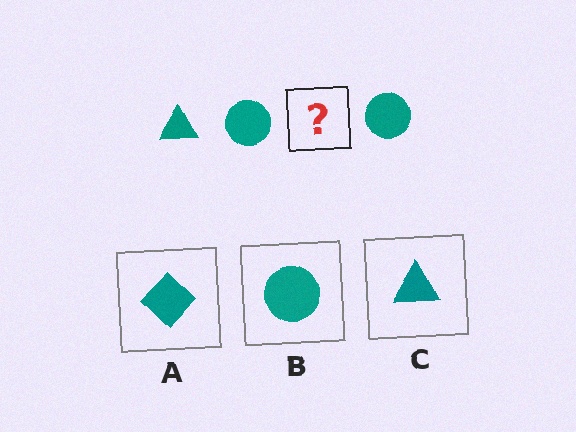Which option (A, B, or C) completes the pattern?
C.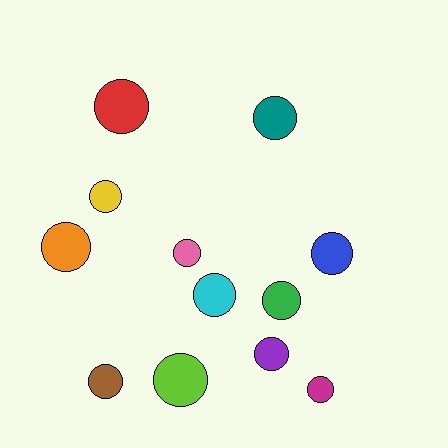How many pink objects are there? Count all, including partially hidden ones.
There is 1 pink object.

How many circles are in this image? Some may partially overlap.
There are 12 circles.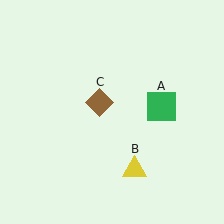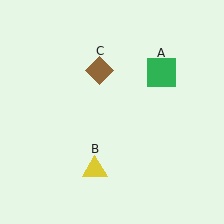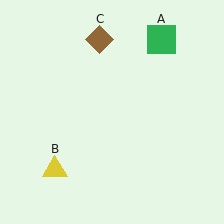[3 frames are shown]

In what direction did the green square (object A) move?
The green square (object A) moved up.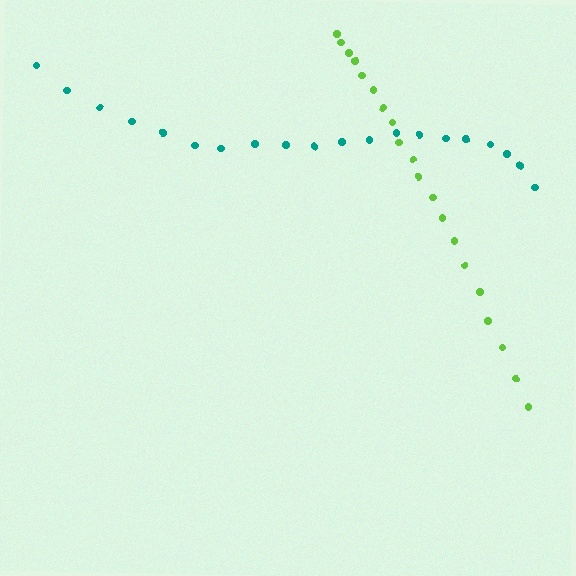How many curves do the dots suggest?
There are 2 distinct paths.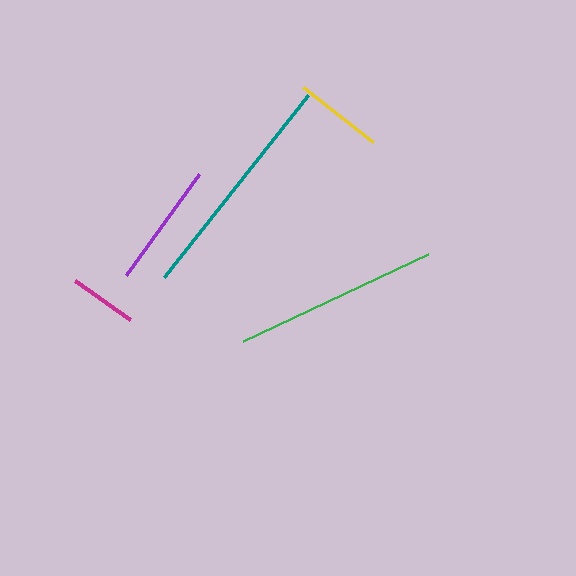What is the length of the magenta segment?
The magenta segment is approximately 68 pixels long.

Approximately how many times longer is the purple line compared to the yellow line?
The purple line is approximately 1.4 times the length of the yellow line.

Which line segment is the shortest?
The magenta line is the shortest at approximately 68 pixels.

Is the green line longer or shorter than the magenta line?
The green line is longer than the magenta line.